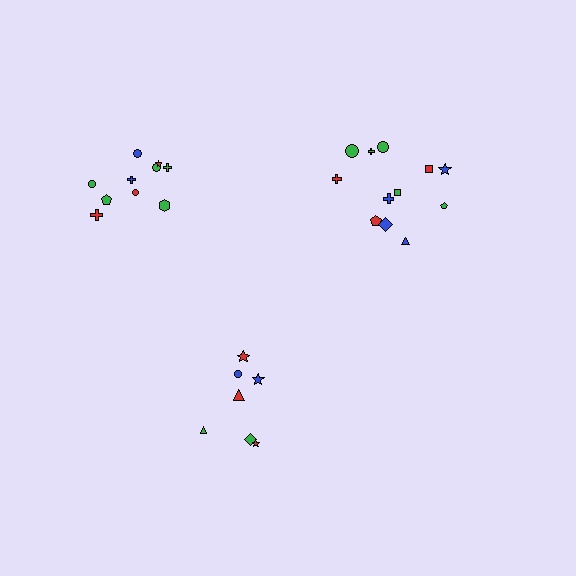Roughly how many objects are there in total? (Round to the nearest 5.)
Roughly 30 objects in total.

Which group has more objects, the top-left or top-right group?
The top-right group.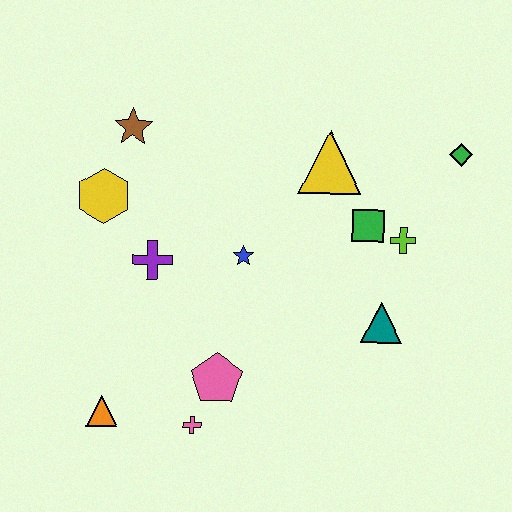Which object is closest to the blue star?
The purple cross is closest to the blue star.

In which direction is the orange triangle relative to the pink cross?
The orange triangle is to the left of the pink cross.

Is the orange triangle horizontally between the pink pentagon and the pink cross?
No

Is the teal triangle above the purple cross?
No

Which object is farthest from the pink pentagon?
The green diamond is farthest from the pink pentagon.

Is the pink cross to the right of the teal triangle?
No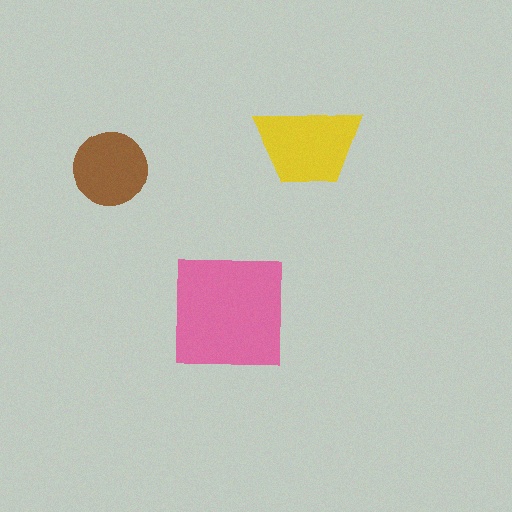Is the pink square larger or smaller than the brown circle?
Larger.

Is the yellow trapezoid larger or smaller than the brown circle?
Larger.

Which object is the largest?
The pink square.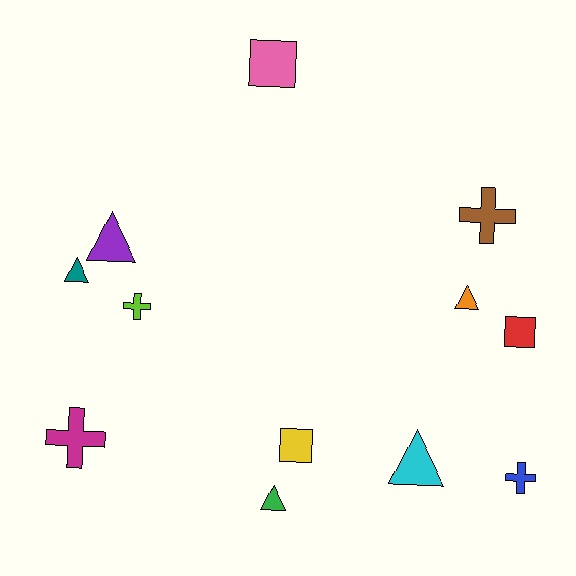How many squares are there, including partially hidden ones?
There are 3 squares.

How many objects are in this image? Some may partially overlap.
There are 12 objects.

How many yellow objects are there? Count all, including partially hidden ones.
There is 1 yellow object.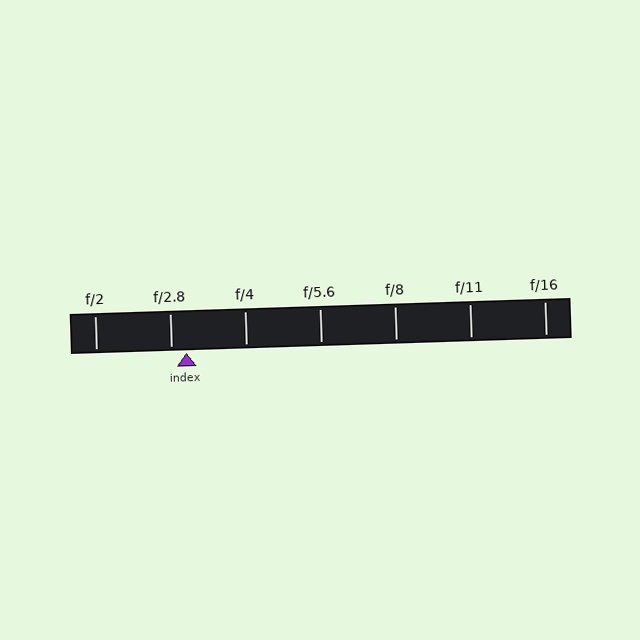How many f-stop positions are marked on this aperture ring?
There are 7 f-stop positions marked.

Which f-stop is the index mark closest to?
The index mark is closest to f/2.8.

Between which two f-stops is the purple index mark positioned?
The index mark is between f/2.8 and f/4.